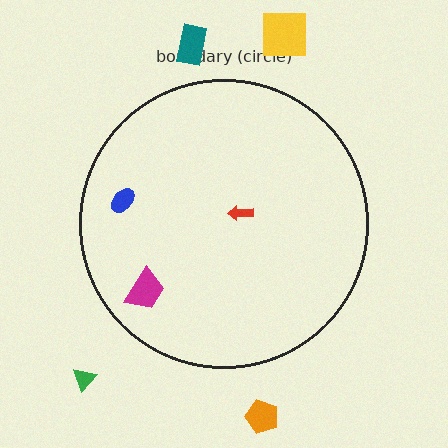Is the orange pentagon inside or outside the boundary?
Outside.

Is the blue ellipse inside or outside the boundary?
Inside.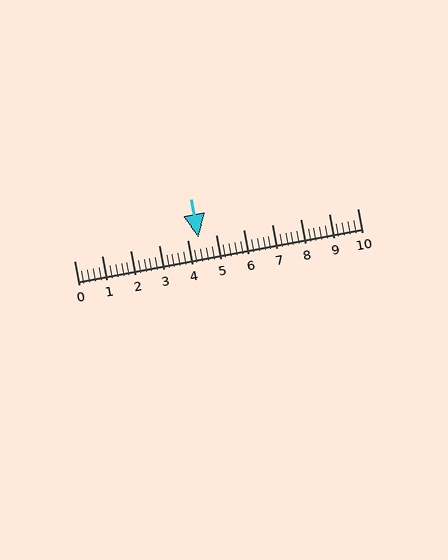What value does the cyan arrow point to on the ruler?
The cyan arrow points to approximately 4.4.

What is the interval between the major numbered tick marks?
The major tick marks are spaced 1 units apart.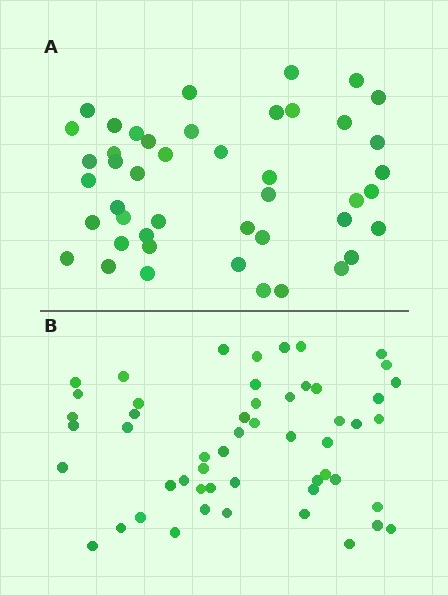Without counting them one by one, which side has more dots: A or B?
Region B (the bottom region) has more dots.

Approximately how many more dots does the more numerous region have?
Region B has roughly 8 or so more dots than region A.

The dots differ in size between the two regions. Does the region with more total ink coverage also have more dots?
No. Region A has more total ink coverage because its dots are larger, but region B actually contains more individual dots. Total area can be misleading — the number of items is what matters here.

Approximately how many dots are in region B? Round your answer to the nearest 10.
About 50 dots. (The exact count is 53, which rounds to 50.)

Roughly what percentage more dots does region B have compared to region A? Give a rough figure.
About 20% more.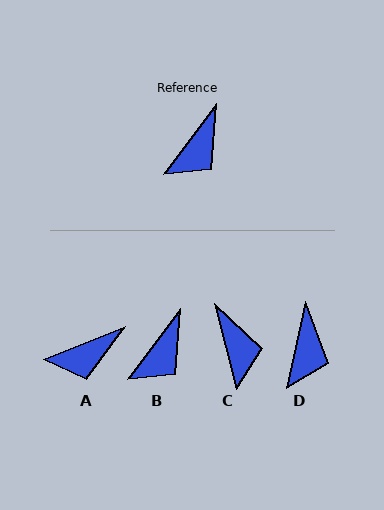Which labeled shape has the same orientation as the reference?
B.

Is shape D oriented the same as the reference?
No, it is off by about 24 degrees.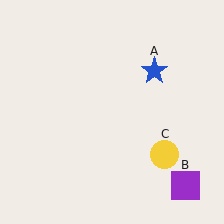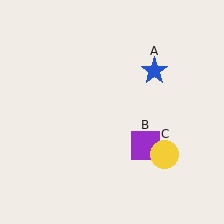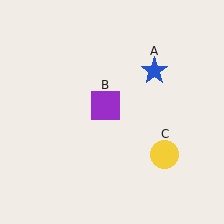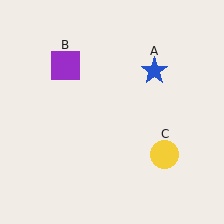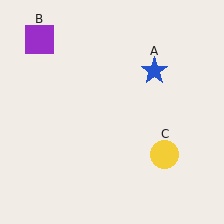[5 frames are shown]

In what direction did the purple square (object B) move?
The purple square (object B) moved up and to the left.